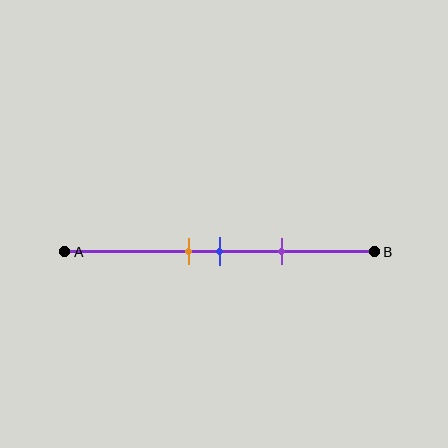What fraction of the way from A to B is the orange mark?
The orange mark is approximately 40% (0.4) of the way from A to B.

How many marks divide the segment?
There are 3 marks dividing the segment.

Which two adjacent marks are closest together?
The orange and blue marks are the closest adjacent pair.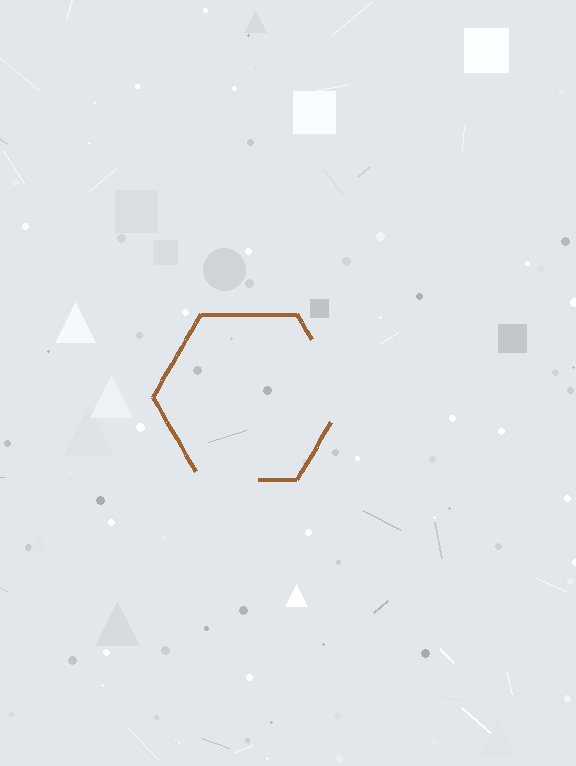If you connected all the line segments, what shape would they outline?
They would outline a hexagon.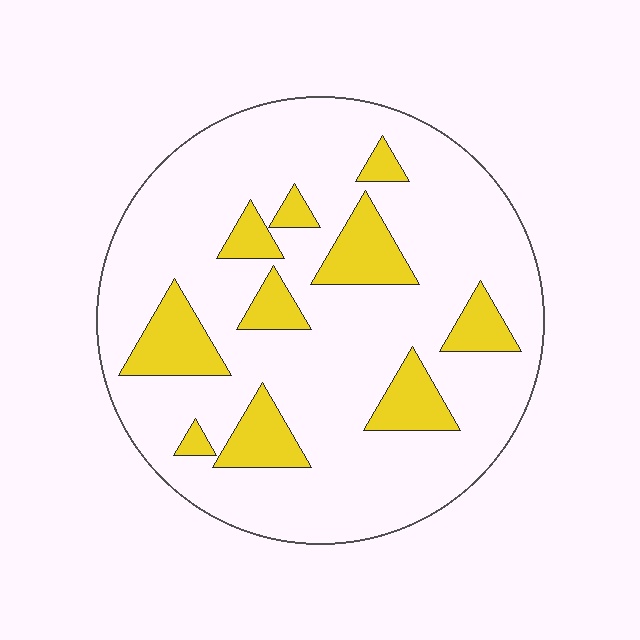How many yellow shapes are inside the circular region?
10.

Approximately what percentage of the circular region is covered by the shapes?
Approximately 20%.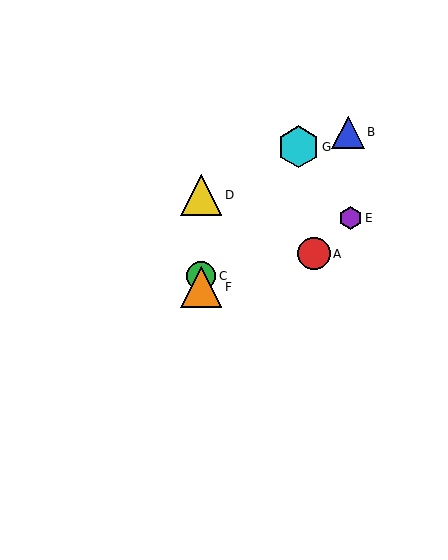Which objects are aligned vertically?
Objects C, D, F are aligned vertically.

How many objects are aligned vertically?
3 objects (C, D, F) are aligned vertically.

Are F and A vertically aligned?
No, F is at x≈201 and A is at x≈314.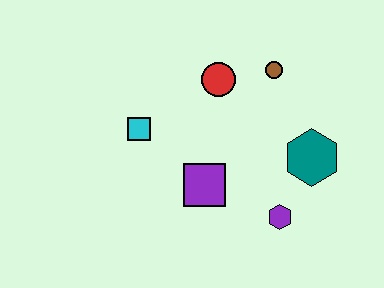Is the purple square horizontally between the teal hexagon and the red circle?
No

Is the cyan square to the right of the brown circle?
No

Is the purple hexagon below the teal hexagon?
Yes